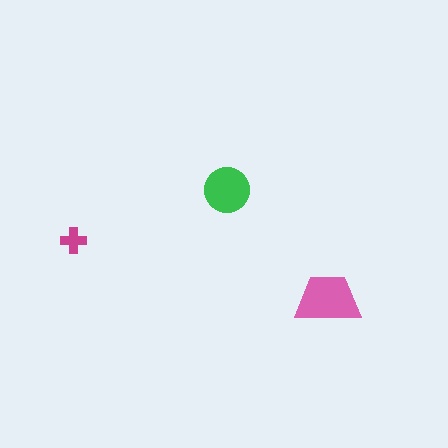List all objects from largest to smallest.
The pink trapezoid, the green circle, the magenta cross.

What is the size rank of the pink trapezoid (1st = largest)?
1st.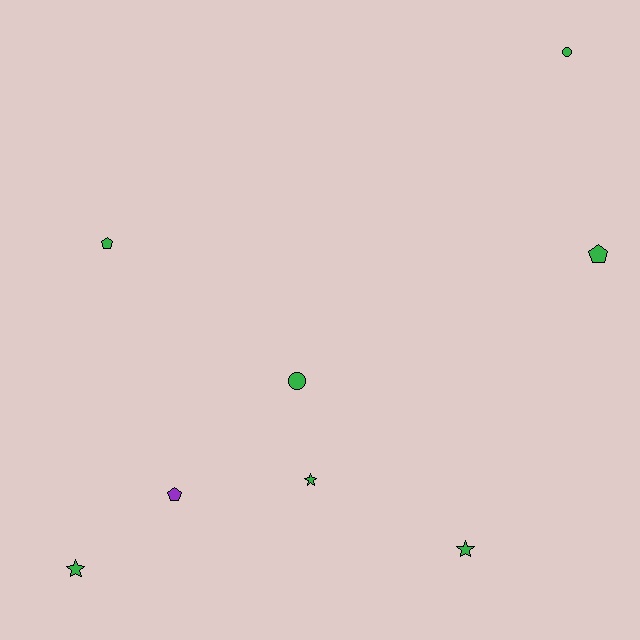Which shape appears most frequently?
Star, with 3 objects.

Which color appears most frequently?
Green, with 7 objects.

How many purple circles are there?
There are no purple circles.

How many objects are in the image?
There are 8 objects.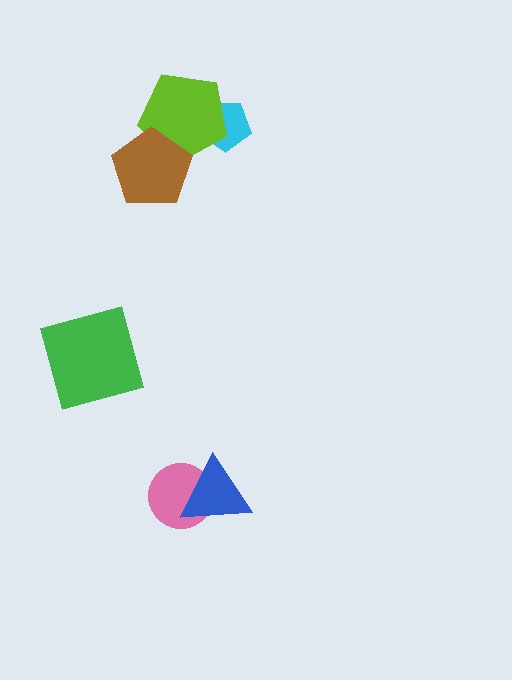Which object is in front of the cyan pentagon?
The lime pentagon is in front of the cyan pentagon.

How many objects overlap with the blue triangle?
1 object overlaps with the blue triangle.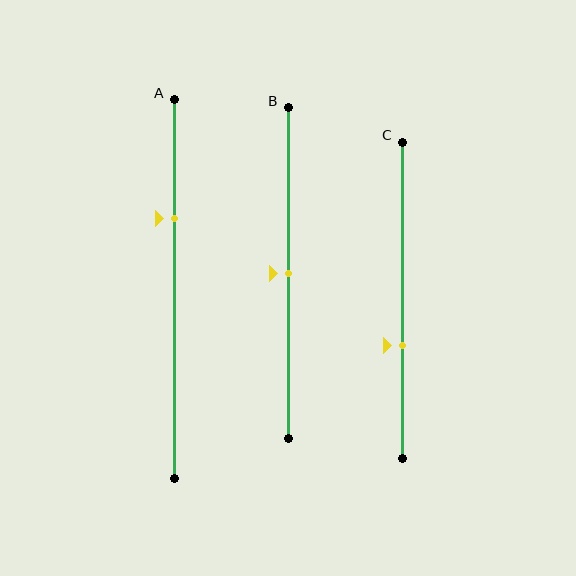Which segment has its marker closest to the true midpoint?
Segment B has its marker closest to the true midpoint.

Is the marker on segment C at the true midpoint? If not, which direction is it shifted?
No, the marker on segment C is shifted downward by about 14% of the segment length.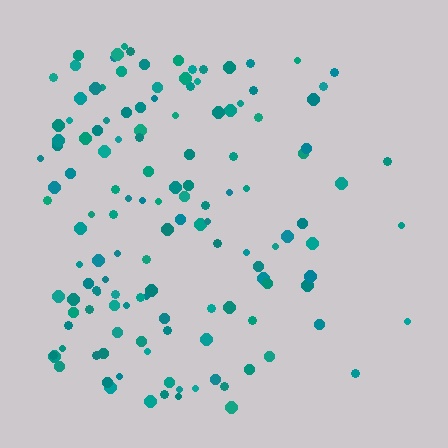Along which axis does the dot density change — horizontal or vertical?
Horizontal.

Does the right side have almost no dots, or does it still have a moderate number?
Still a moderate number, just noticeably fewer than the left.